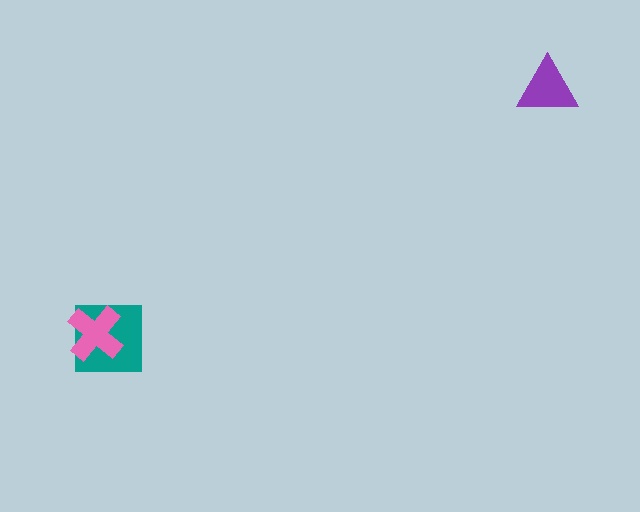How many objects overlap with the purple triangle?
0 objects overlap with the purple triangle.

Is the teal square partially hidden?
Yes, it is partially covered by another shape.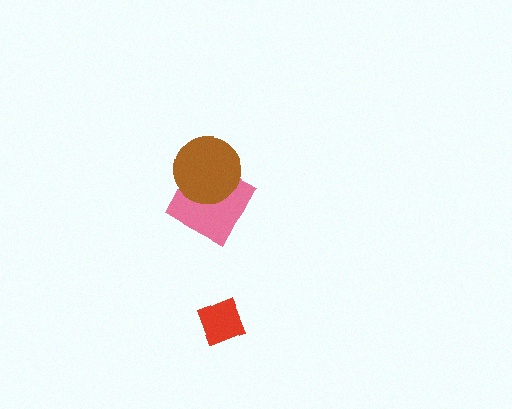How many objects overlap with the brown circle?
1 object overlaps with the brown circle.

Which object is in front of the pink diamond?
The brown circle is in front of the pink diamond.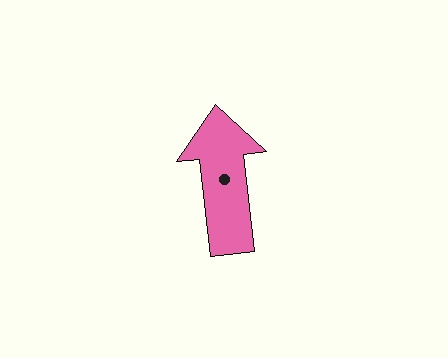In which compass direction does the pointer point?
North.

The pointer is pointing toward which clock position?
Roughly 12 o'clock.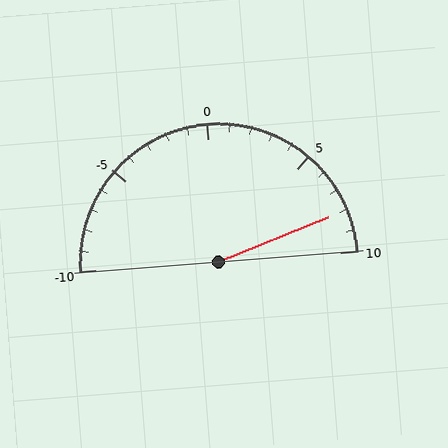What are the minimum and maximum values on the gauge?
The gauge ranges from -10 to 10.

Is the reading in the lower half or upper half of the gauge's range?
The reading is in the upper half of the range (-10 to 10).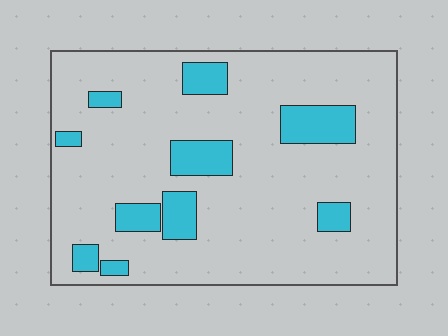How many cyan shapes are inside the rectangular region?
10.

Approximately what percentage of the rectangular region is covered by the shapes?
Approximately 15%.